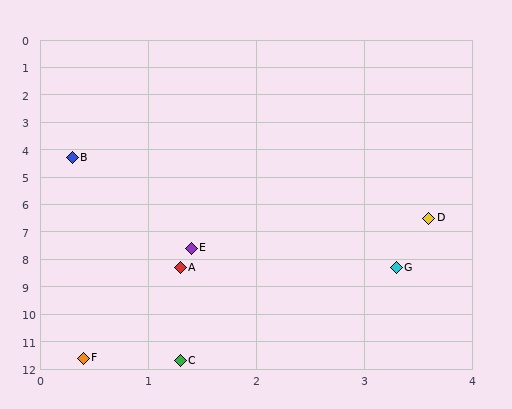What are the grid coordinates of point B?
Point B is at approximately (0.3, 4.3).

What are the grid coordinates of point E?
Point E is at approximately (1.4, 7.6).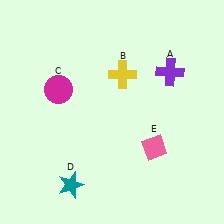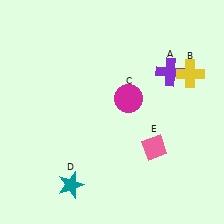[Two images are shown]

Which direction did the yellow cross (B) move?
The yellow cross (B) moved right.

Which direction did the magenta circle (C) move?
The magenta circle (C) moved right.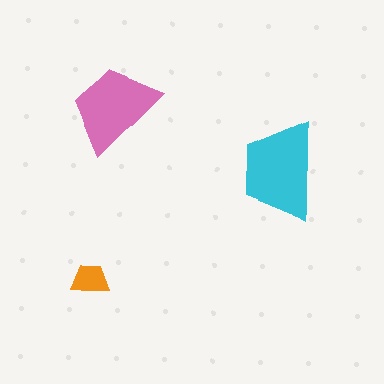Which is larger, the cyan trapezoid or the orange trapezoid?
The cyan one.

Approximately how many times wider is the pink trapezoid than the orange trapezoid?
About 2.5 times wider.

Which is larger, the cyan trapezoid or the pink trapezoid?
The cyan one.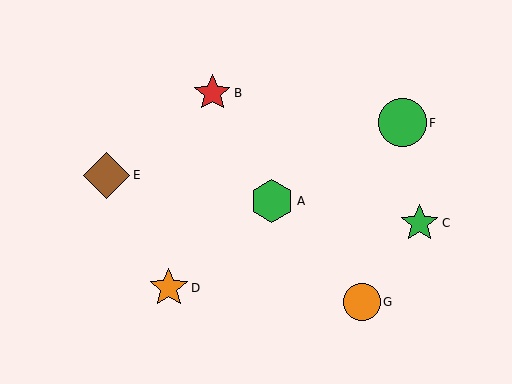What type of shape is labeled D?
Shape D is an orange star.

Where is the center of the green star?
The center of the green star is at (419, 223).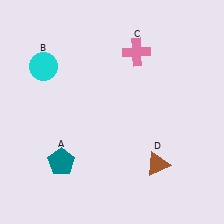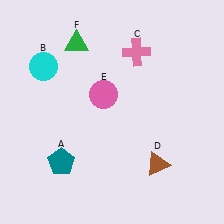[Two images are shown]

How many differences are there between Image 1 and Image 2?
There are 2 differences between the two images.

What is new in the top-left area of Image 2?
A green triangle (F) was added in the top-left area of Image 2.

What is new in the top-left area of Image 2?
A pink circle (E) was added in the top-left area of Image 2.